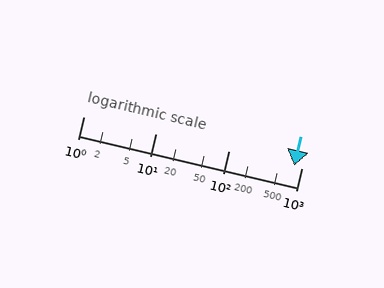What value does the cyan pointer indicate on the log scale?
The pointer indicates approximately 800.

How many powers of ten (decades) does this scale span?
The scale spans 3 decades, from 1 to 1000.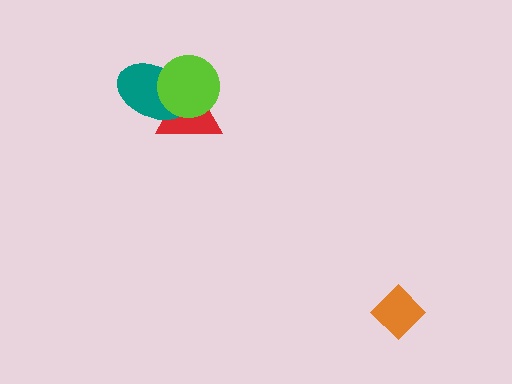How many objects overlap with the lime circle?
2 objects overlap with the lime circle.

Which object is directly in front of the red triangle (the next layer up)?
The teal ellipse is directly in front of the red triangle.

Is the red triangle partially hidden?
Yes, it is partially covered by another shape.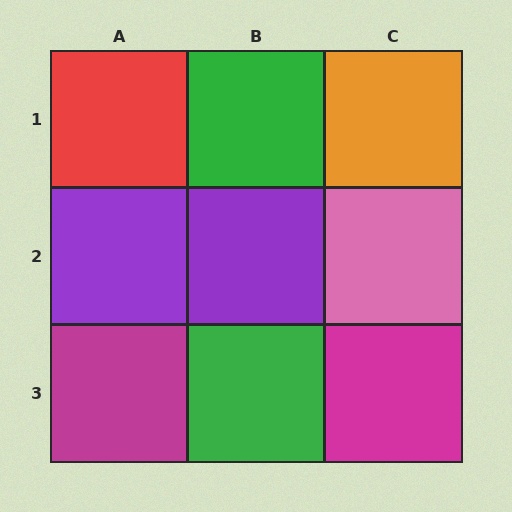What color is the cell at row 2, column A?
Purple.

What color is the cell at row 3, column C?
Magenta.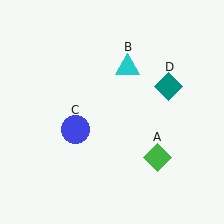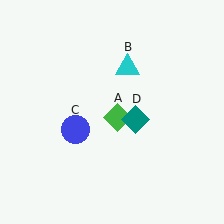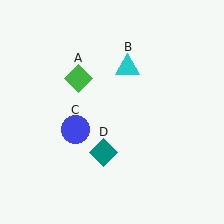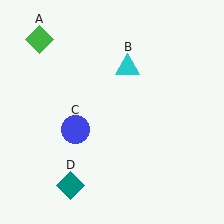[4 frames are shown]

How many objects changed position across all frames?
2 objects changed position: green diamond (object A), teal diamond (object D).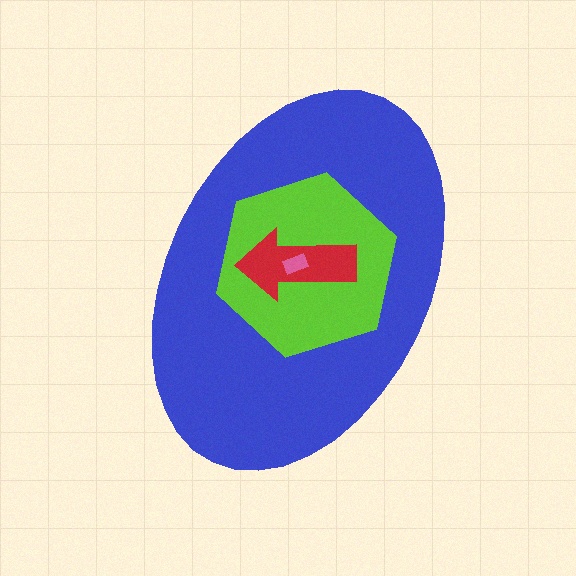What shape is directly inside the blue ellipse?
The lime hexagon.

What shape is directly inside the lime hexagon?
The red arrow.